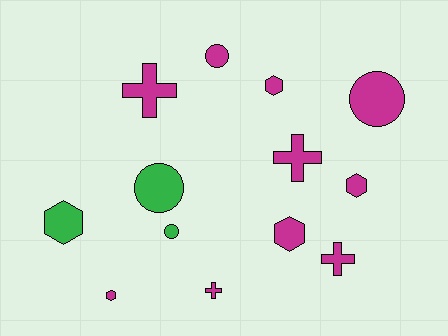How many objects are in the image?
There are 13 objects.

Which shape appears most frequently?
Hexagon, with 5 objects.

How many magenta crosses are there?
There are 4 magenta crosses.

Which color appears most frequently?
Magenta, with 10 objects.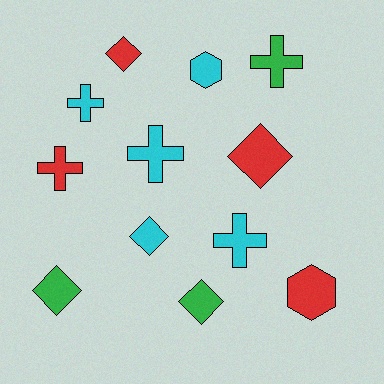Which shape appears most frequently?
Diamond, with 5 objects.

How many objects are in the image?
There are 12 objects.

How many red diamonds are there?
There are 2 red diamonds.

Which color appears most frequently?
Cyan, with 5 objects.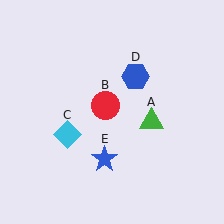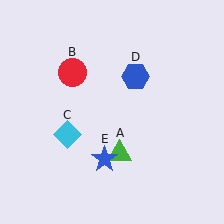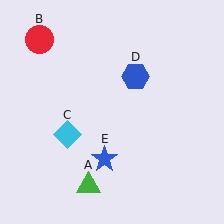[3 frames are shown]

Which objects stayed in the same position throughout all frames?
Cyan diamond (object C) and blue hexagon (object D) and blue star (object E) remained stationary.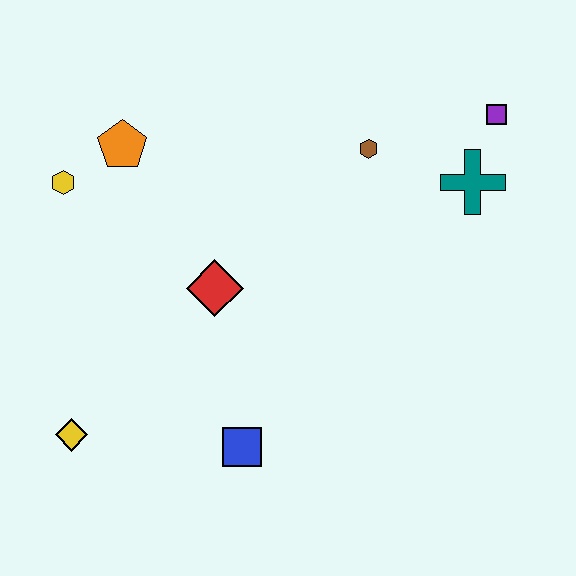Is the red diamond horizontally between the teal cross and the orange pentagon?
Yes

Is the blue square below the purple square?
Yes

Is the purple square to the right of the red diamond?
Yes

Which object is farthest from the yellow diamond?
The purple square is farthest from the yellow diamond.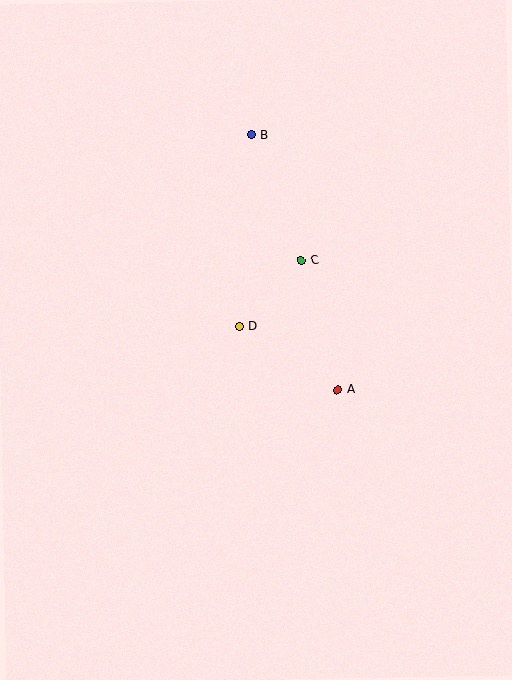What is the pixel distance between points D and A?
The distance between D and A is 117 pixels.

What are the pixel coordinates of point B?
Point B is at (252, 135).